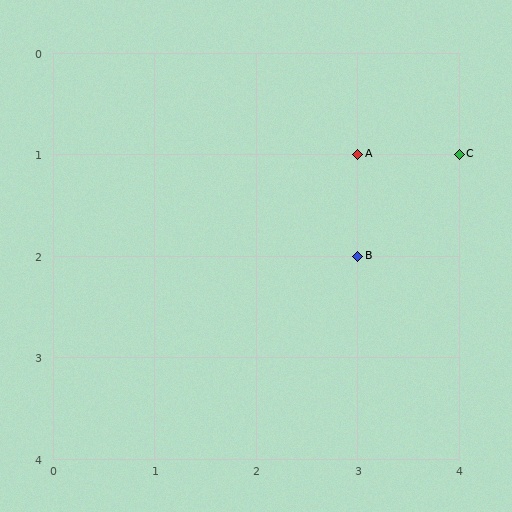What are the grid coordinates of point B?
Point B is at grid coordinates (3, 2).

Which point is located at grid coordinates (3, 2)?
Point B is at (3, 2).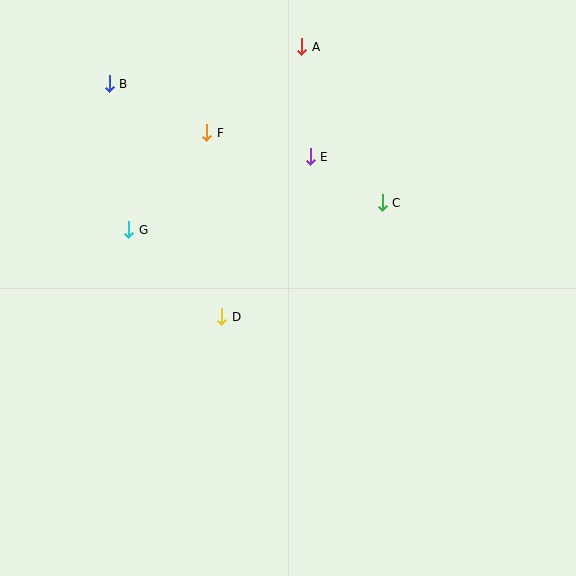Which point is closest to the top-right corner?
Point A is closest to the top-right corner.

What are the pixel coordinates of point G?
Point G is at (129, 230).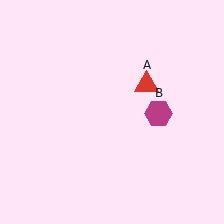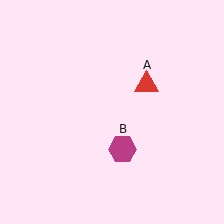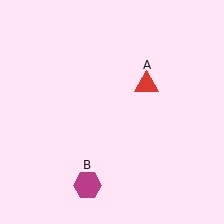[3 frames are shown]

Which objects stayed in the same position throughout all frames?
Red triangle (object A) remained stationary.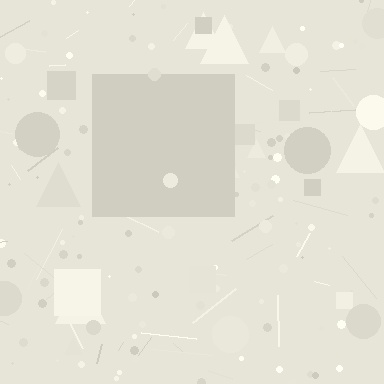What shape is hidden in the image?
A square is hidden in the image.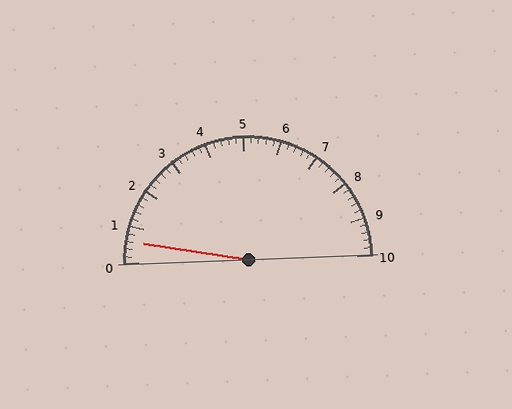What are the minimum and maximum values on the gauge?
The gauge ranges from 0 to 10.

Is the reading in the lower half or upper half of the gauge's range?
The reading is in the lower half of the range (0 to 10).